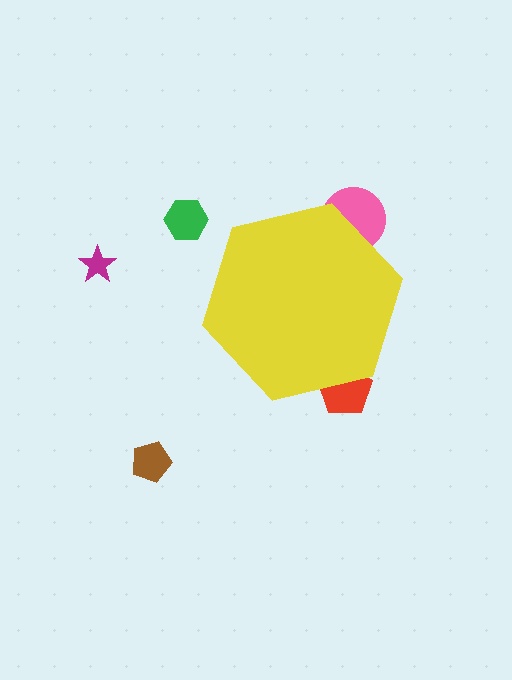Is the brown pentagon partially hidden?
No, the brown pentagon is fully visible.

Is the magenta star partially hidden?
No, the magenta star is fully visible.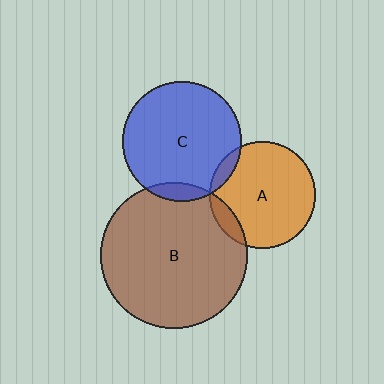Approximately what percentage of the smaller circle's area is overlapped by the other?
Approximately 5%.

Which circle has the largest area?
Circle B (brown).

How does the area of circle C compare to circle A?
Approximately 1.3 times.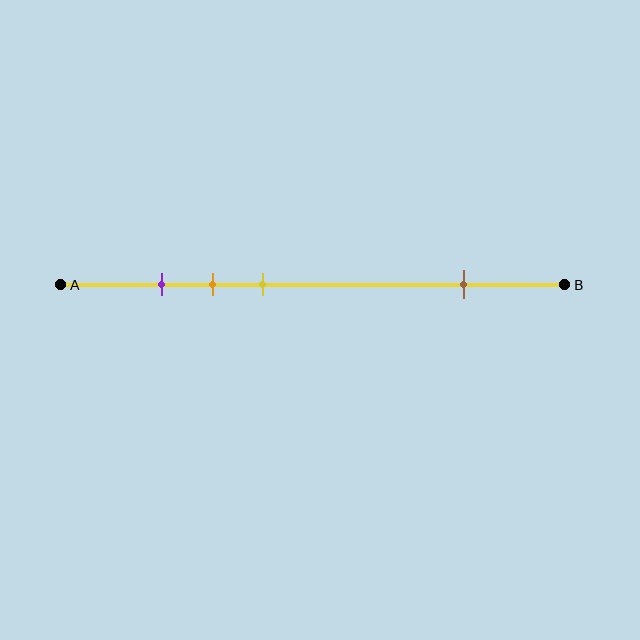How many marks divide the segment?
There are 4 marks dividing the segment.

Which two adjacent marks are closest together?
The purple and orange marks are the closest adjacent pair.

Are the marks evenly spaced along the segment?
No, the marks are not evenly spaced.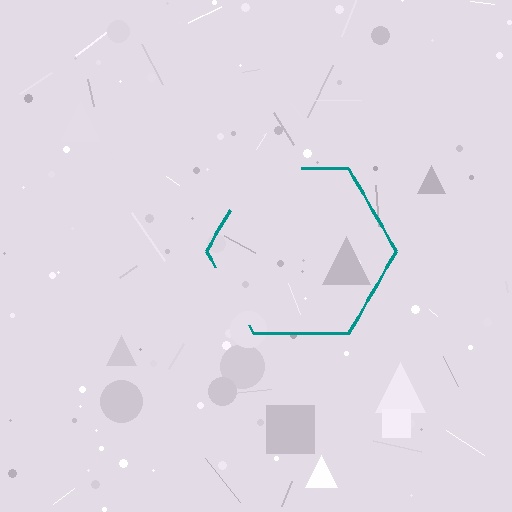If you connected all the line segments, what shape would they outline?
They would outline a hexagon.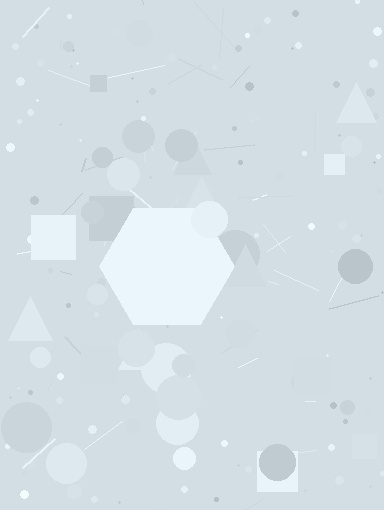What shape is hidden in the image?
A hexagon is hidden in the image.